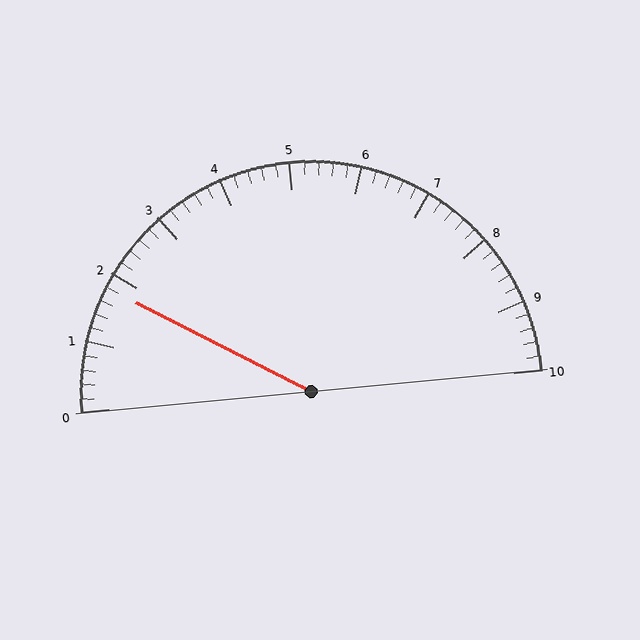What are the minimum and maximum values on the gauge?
The gauge ranges from 0 to 10.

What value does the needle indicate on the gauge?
The needle indicates approximately 1.8.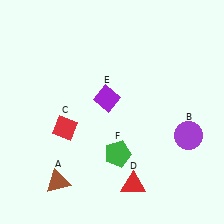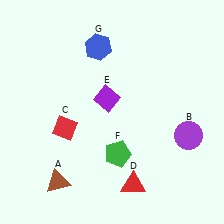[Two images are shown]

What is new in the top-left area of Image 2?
A blue hexagon (G) was added in the top-left area of Image 2.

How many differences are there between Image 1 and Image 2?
There is 1 difference between the two images.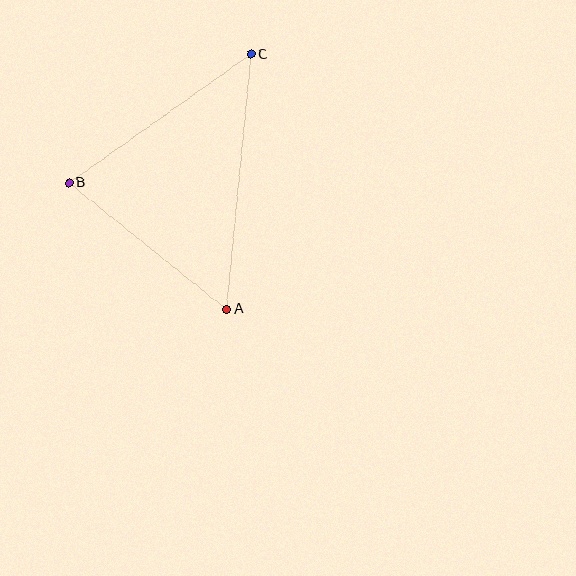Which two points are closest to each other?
Points A and B are closest to each other.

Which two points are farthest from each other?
Points A and C are farthest from each other.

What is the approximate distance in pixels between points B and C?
The distance between B and C is approximately 223 pixels.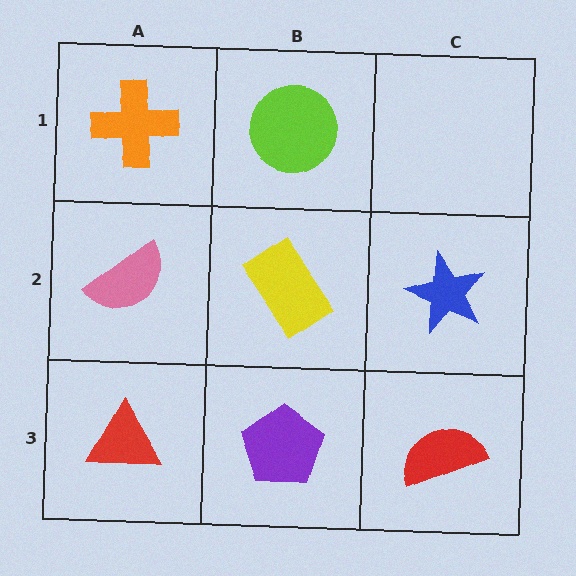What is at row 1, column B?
A lime circle.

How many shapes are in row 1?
2 shapes.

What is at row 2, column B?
A yellow rectangle.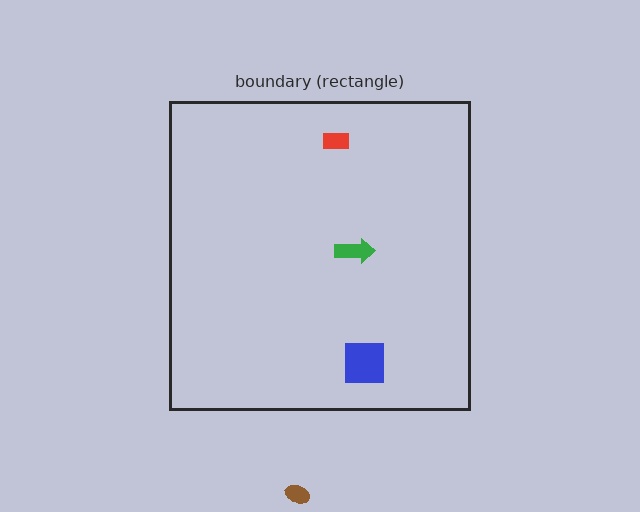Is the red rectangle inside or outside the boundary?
Inside.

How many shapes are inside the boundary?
3 inside, 1 outside.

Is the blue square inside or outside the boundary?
Inside.